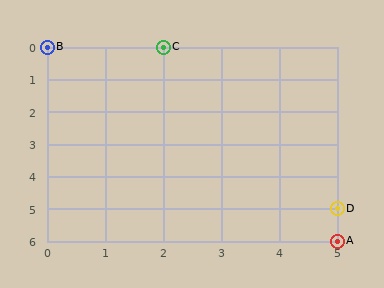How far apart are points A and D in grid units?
Points A and D are 1 row apart.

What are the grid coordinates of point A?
Point A is at grid coordinates (5, 6).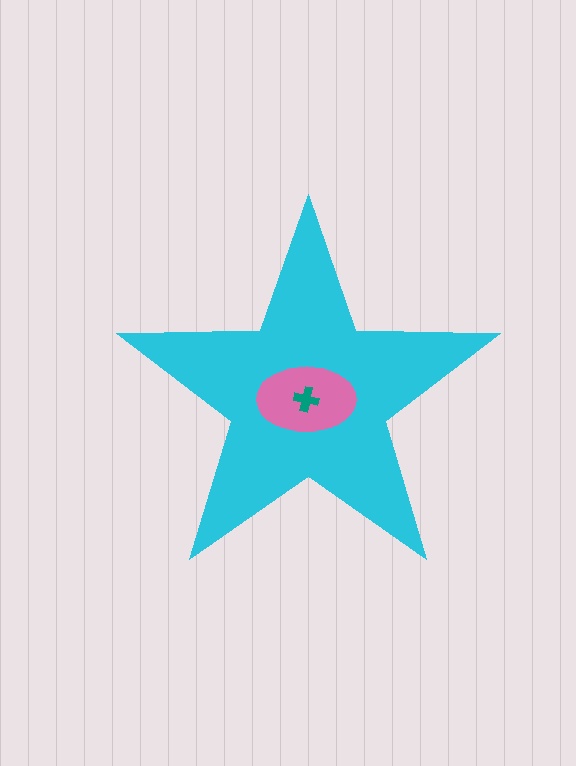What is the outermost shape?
The cyan star.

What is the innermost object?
The teal cross.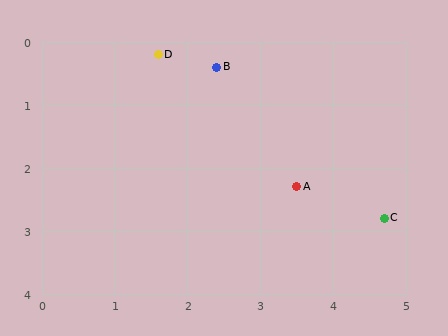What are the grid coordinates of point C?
Point C is at approximately (4.7, 2.8).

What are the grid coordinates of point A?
Point A is at approximately (3.5, 2.3).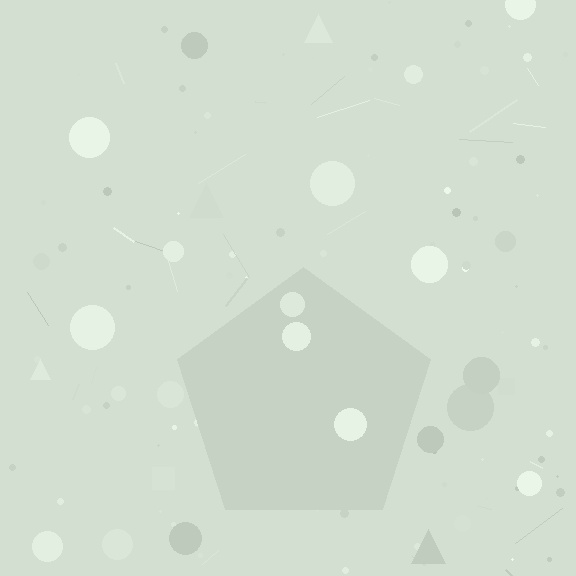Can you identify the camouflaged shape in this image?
The camouflaged shape is a pentagon.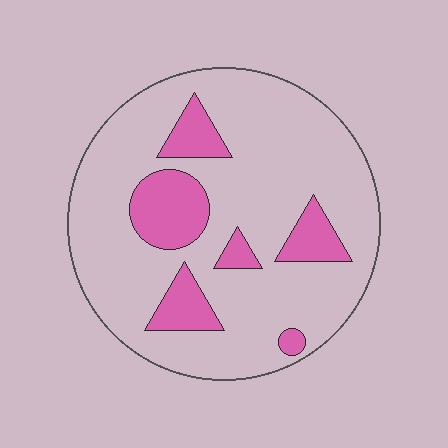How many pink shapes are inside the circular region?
6.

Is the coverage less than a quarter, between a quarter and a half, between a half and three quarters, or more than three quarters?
Less than a quarter.